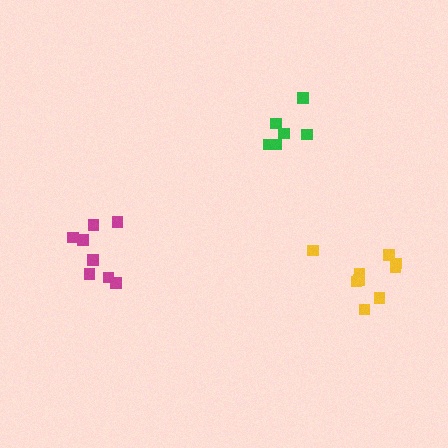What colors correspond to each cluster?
The clusters are colored: magenta, yellow, green.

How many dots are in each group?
Group 1: 8 dots, Group 2: 9 dots, Group 3: 7 dots (24 total).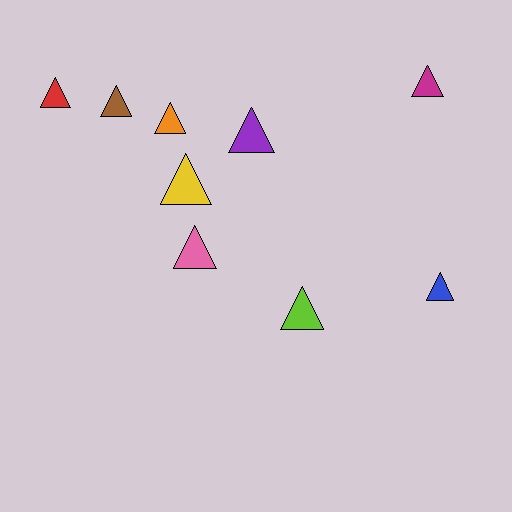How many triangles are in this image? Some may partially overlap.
There are 9 triangles.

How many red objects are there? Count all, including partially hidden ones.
There is 1 red object.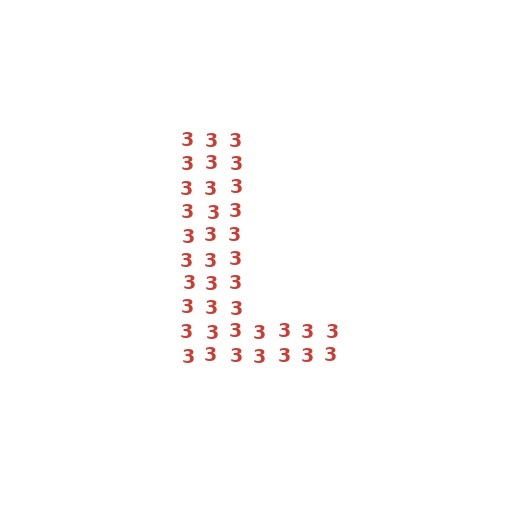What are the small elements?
The small elements are digit 3's.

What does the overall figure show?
The overall figure shows the letter L.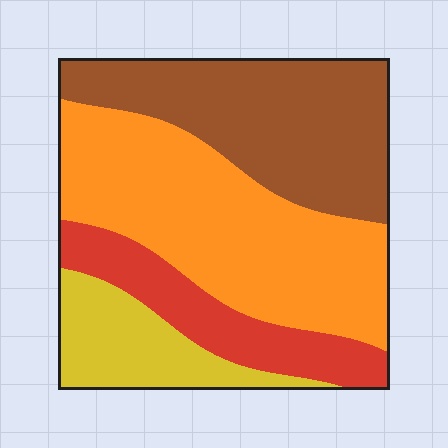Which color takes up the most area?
Orange, at roughly 40%.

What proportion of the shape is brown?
Brown takes up between a quarter and a half of the shape.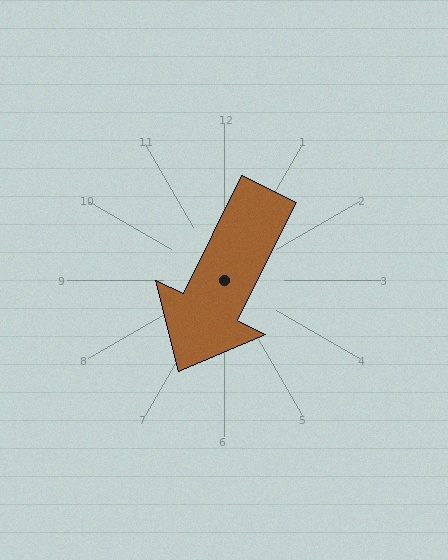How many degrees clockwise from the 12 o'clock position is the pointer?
Approximately 206 degrees.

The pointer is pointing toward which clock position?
Roughly 7 o'clock.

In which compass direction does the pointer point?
Southwest.